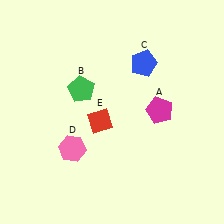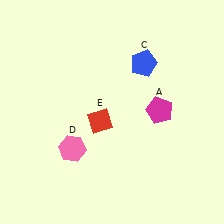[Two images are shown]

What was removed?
The green pentagon (B) was removed in Image 2.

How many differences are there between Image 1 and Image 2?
There is 1 difference between the two images.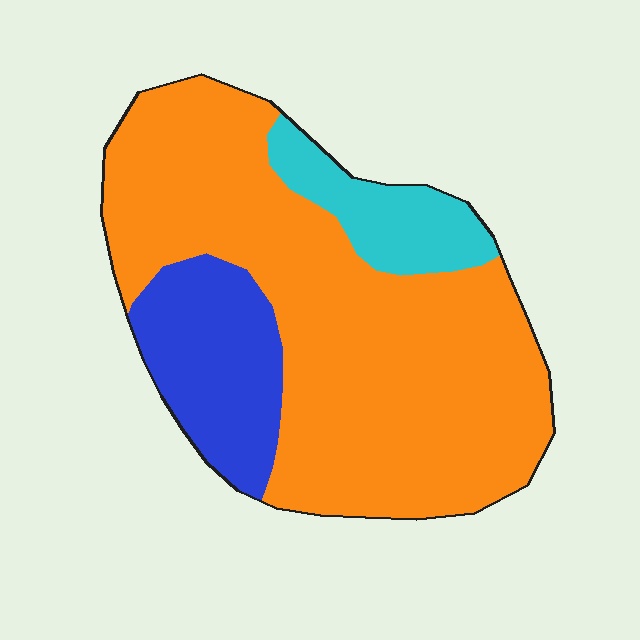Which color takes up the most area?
Orange, at roughly 70%.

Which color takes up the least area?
Cyan, at roughly 10%.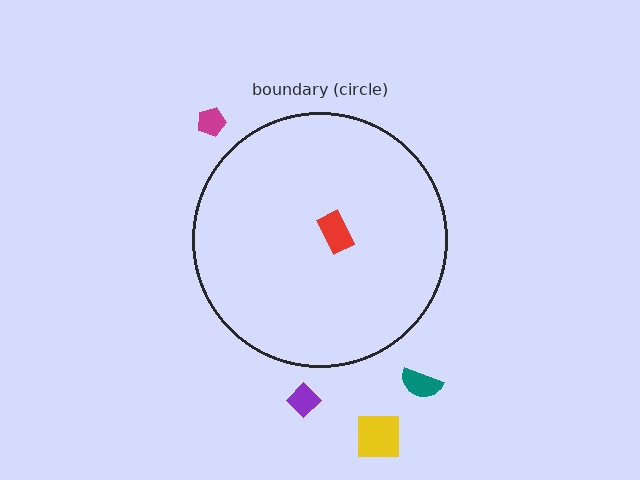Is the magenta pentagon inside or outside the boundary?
Outside.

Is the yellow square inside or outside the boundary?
Outside.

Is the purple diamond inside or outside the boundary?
Outside.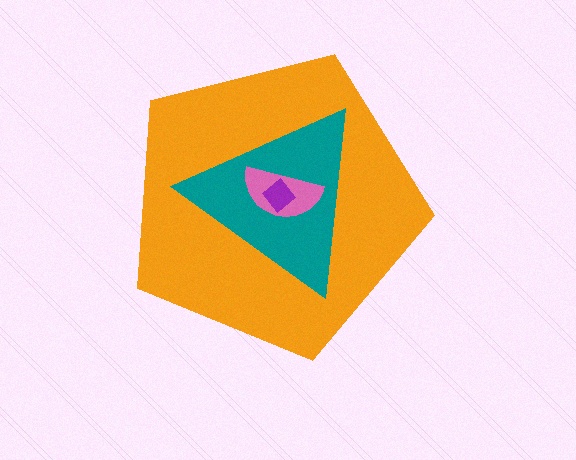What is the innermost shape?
The purple diamond.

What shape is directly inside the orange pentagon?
The teal triangle.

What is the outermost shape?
The orange pentagon.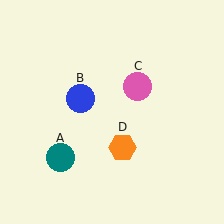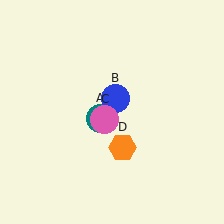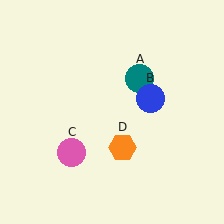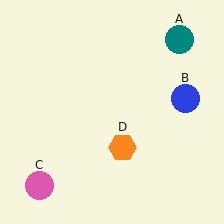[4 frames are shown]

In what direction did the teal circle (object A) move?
The teal circle (object A) moved up and to the right.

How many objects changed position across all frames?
3 objects changed position: teal circle (object A), blue circle (object B), pink circle (object C).